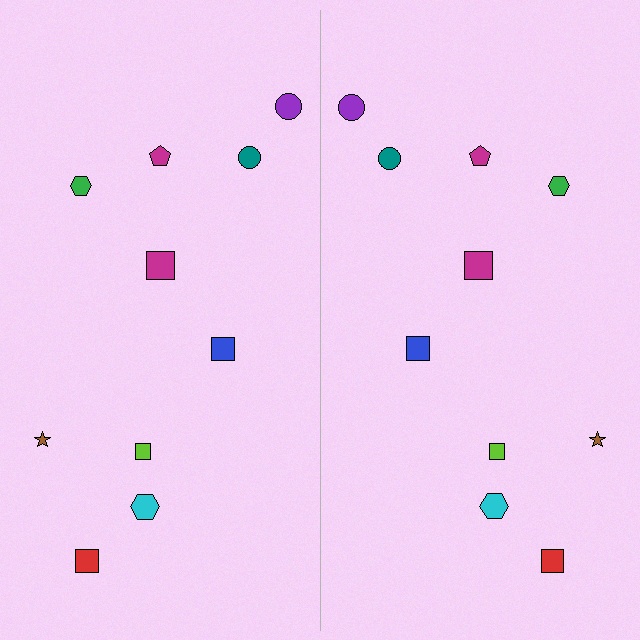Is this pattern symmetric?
Yes, this pattern has bilateral (reflection) symmetry.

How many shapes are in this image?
There are 20 shapes in this image.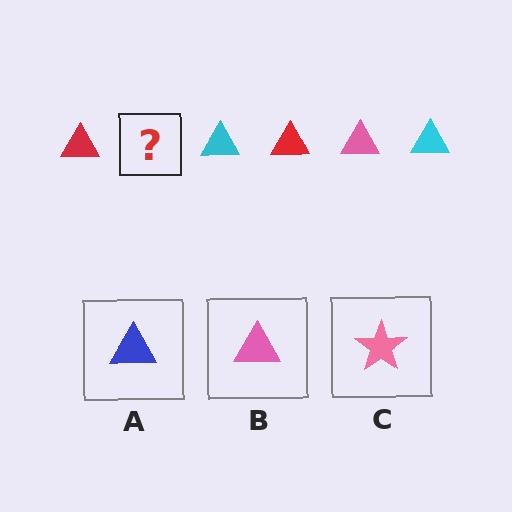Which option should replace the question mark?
Option B.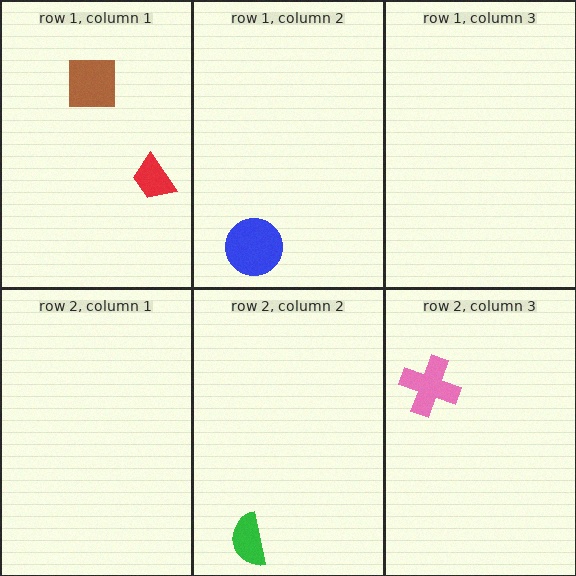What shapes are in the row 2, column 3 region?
The pink cross.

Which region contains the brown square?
The row 1, column 1 region.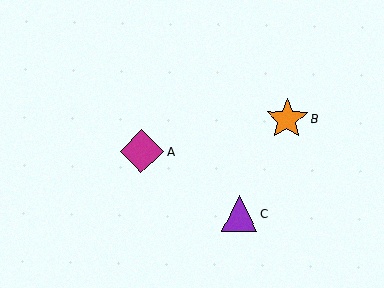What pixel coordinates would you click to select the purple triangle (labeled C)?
Click at (240, 213) to select the purple triangle C.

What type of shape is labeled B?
Shape B is an orange star.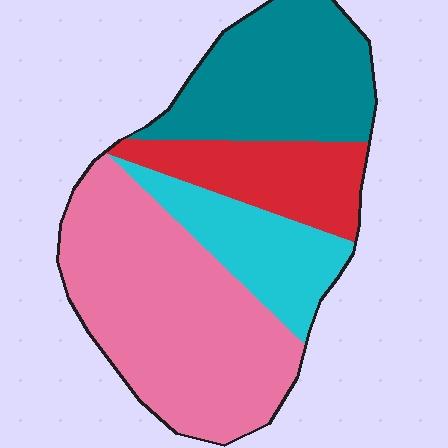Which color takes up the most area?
Pink, at roughly 45%.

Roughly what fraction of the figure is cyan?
Cyan covers about 15% of the figure.